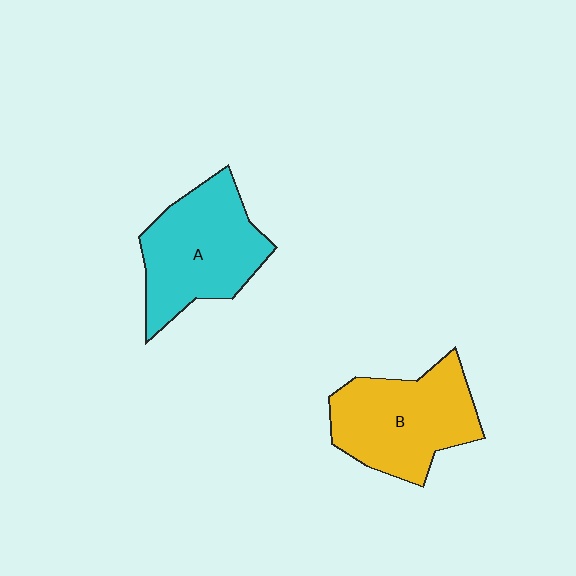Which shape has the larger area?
Shape A (cyan).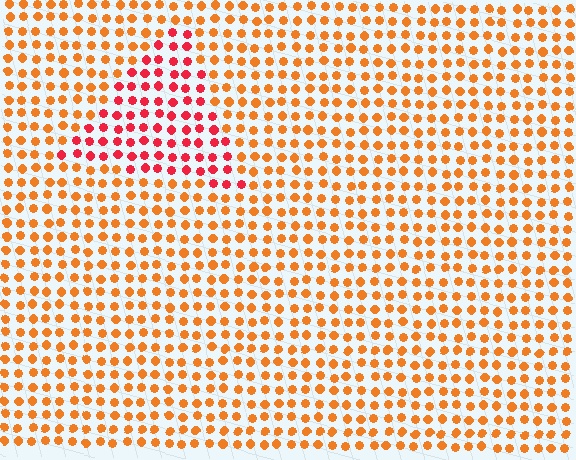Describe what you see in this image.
The image is filled with small orange elements in a uniform arrangement. A triangle-shaped region is visible where the elements are tinted to a slightly different hue, forming a subtle color boundary.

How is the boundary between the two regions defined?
The boundary is defined purely by a slight shift in hue (about 35 degrees). Spacing, size, and orientation are identical on both sides.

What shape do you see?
I see a triangle.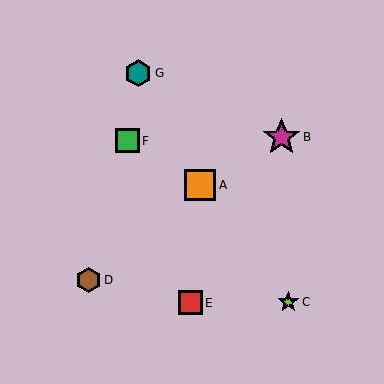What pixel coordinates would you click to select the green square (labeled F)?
Click at (127, 141) to select the green square F.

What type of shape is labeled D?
Shape D is a brown hexagon.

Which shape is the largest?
The magenta star (labeled B) is the largest.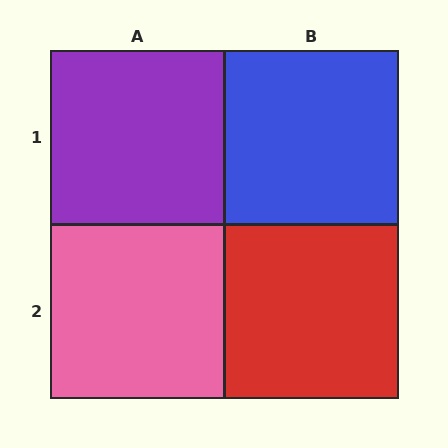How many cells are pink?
1 cell is pink.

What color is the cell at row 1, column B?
Blue.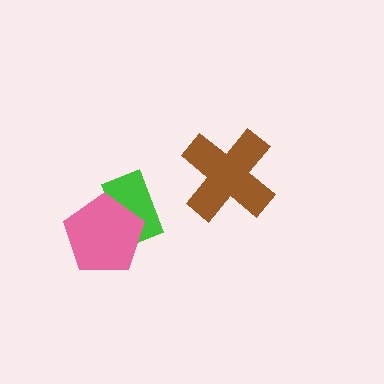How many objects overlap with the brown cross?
0 objects overlap with the brown cross.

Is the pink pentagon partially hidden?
No, no other shape covers it.